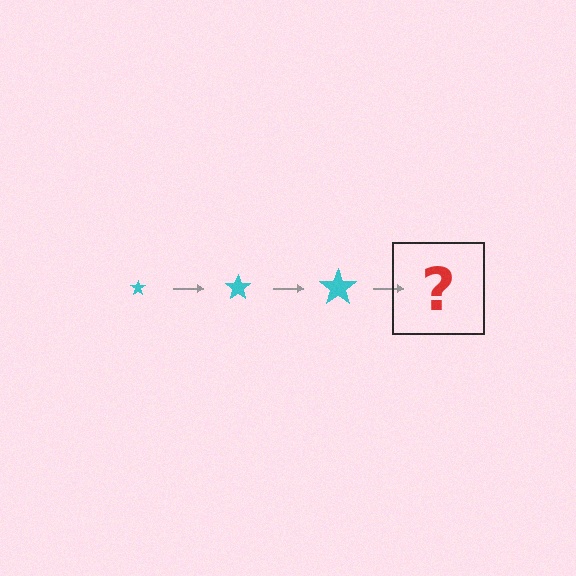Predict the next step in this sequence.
The next step is a cyan star, larger than the previous one.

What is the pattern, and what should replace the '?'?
The pattern is that the star gets progressively larger each step. The '?' should be a cyan star, larger than the previous one.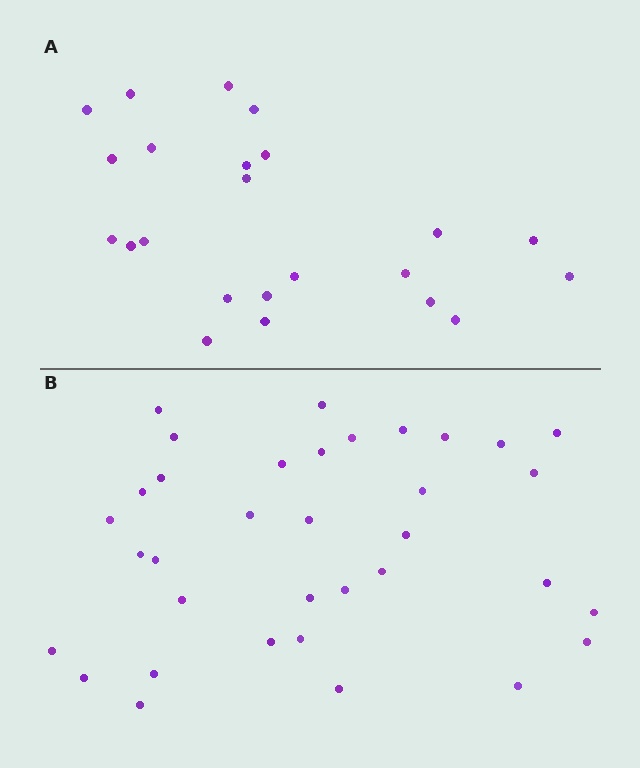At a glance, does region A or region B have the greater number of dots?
Region B (the bottom region) has more dots.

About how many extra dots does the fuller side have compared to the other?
Region B has roughly 12 or so more dots than region A.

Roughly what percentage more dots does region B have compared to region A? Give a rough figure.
About 50% more.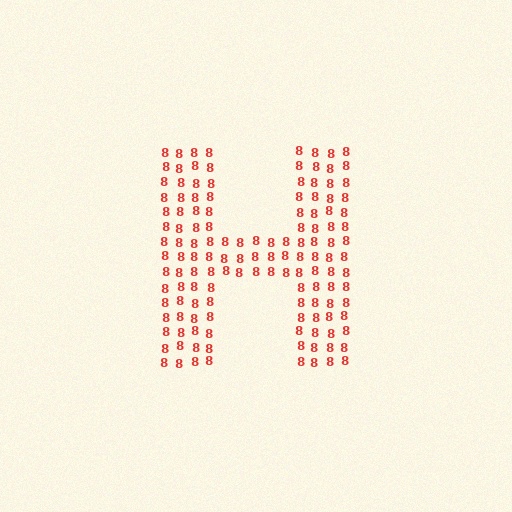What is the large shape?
The large shape is the letter H.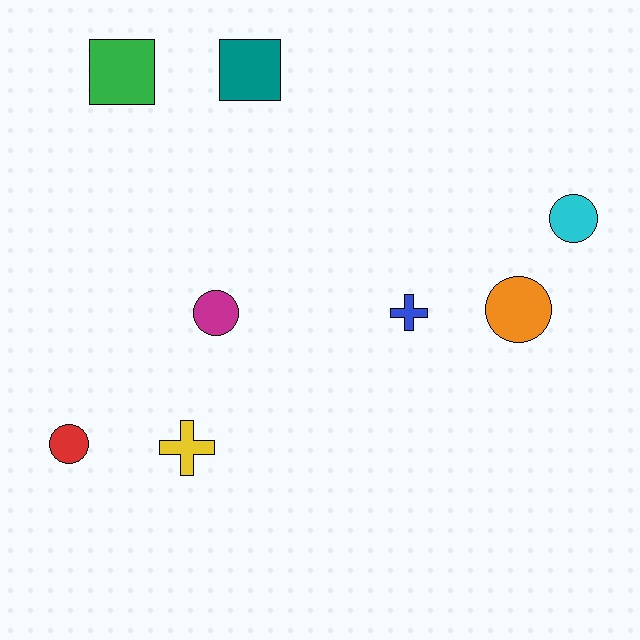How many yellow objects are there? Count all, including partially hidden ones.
There is 1 yellow object.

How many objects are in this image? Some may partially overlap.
There are 8 objects.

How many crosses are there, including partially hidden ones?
There are 2 crosses.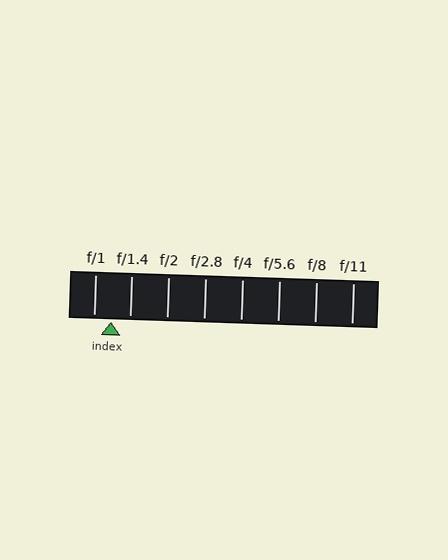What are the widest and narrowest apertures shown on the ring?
The widest aperture shown is f/1 and the narrowest is f/11.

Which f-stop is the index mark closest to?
The index mark is closest to f/1.